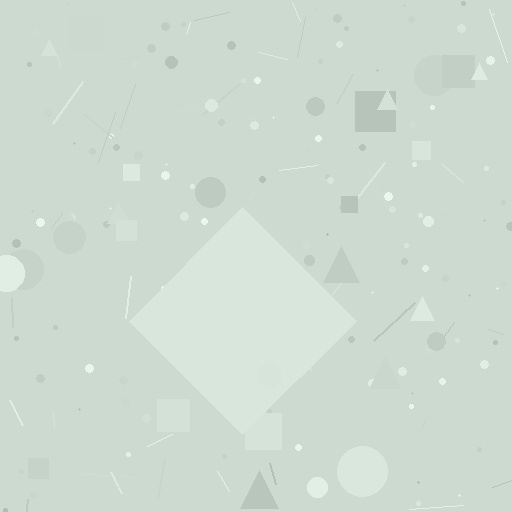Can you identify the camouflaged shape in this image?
The camouflaged shape is a diamond.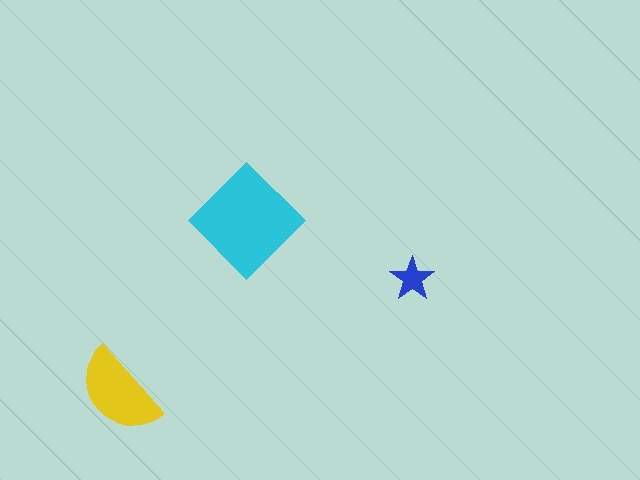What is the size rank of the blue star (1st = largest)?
3rd.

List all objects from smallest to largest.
The blue star, the yellow semicircle, the cyan diamond.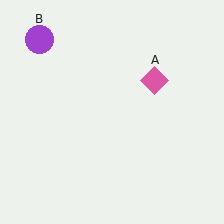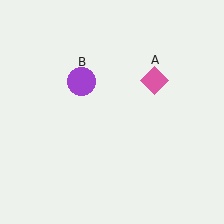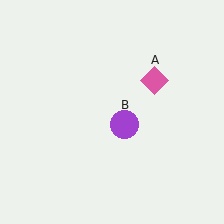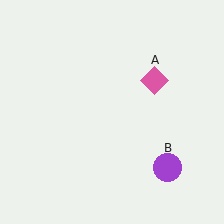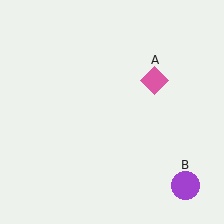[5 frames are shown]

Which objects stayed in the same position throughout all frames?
Pink diamond (object A) remained stationary.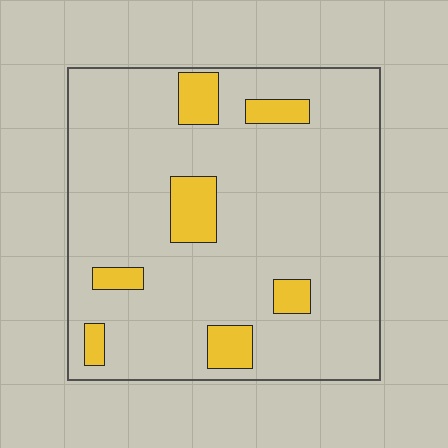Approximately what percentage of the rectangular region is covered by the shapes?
Approximately 15%.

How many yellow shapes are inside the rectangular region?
7.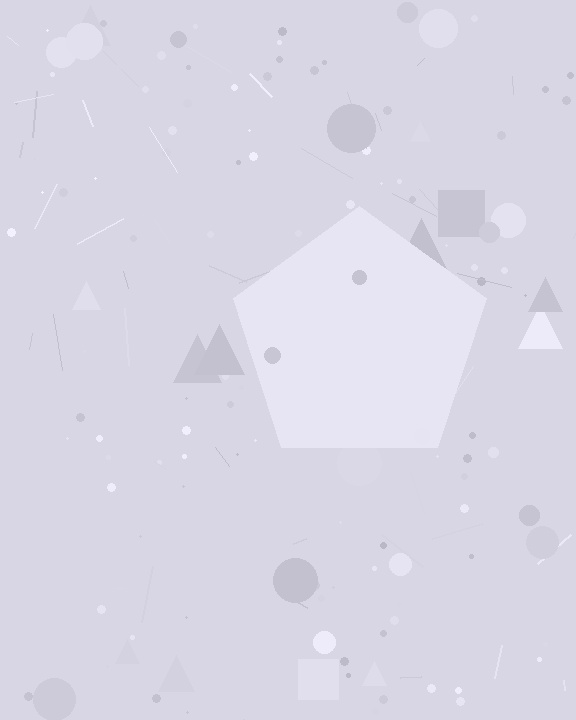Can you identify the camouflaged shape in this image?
The camouflaged shape is a pentagon.